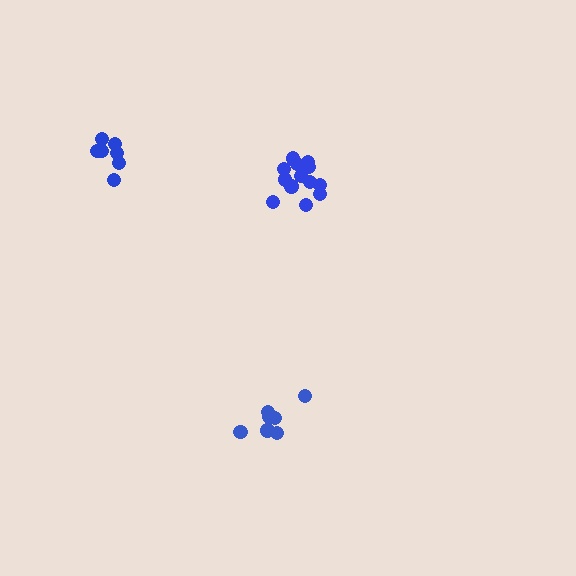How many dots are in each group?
Group 1: 7 dots, Group 2: 13 dots, Group 3: 7 dots (27 total).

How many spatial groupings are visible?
There are 3 spatial groupings.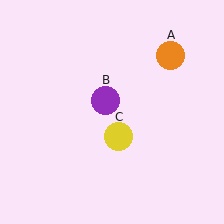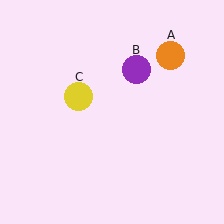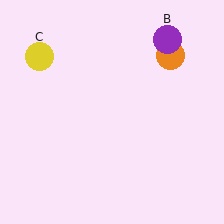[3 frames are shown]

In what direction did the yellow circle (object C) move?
The yellow circle (object C) moved up and to the left.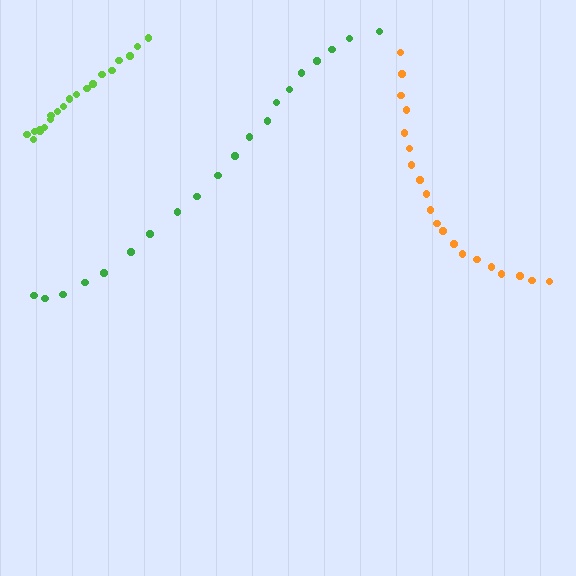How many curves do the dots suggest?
There are 3 distinct paths.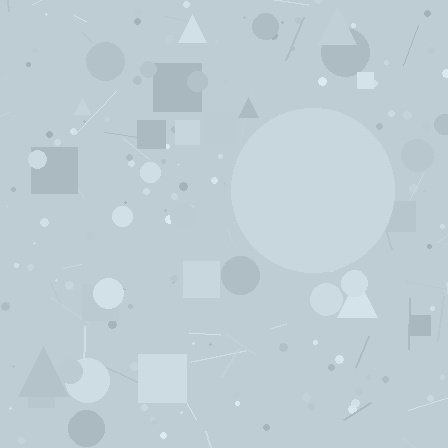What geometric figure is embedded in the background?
A circle is embedded in the background.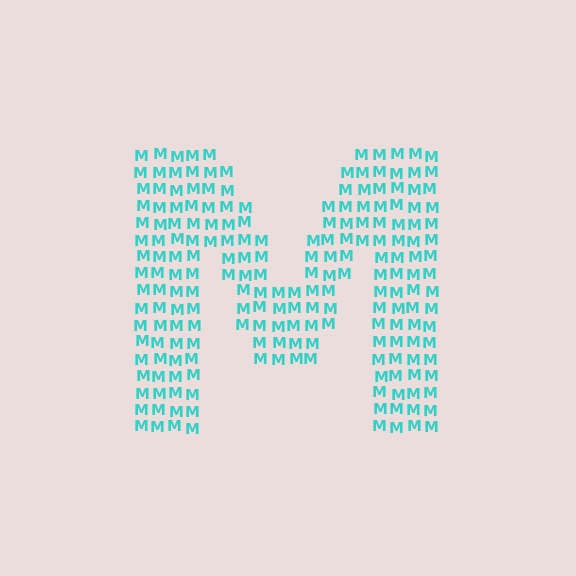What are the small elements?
The small elements are letter M's.